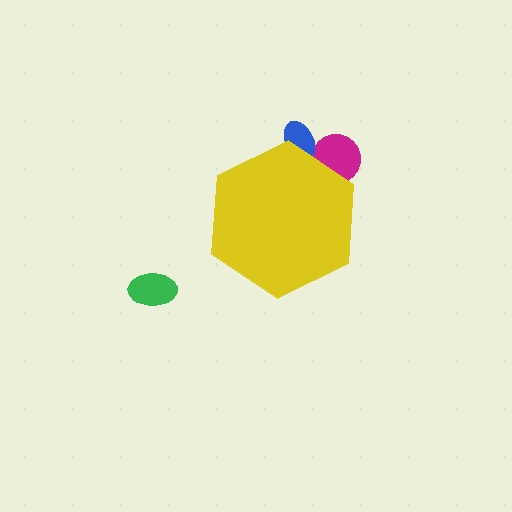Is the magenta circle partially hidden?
Yes, the magenta circle is partially hidden behind the yellow hexagon.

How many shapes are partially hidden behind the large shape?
2 shapes are partially hidden.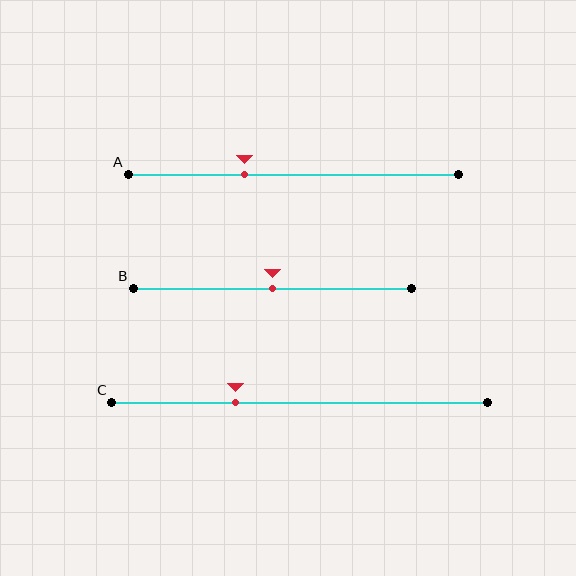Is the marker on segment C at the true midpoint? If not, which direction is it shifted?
No, the marker on segment C is shifted to the left by about 17% of the segment length.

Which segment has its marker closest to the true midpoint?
Segment B has its marker closest to the true midpoint.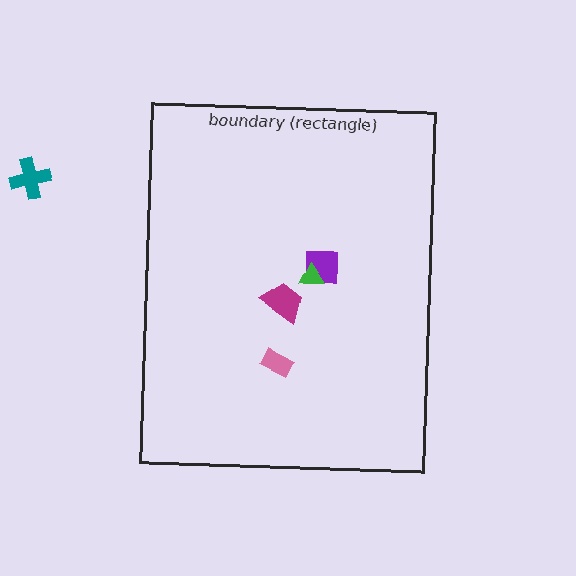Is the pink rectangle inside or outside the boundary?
Inside.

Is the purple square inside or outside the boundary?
Inside.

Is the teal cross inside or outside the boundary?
Outside.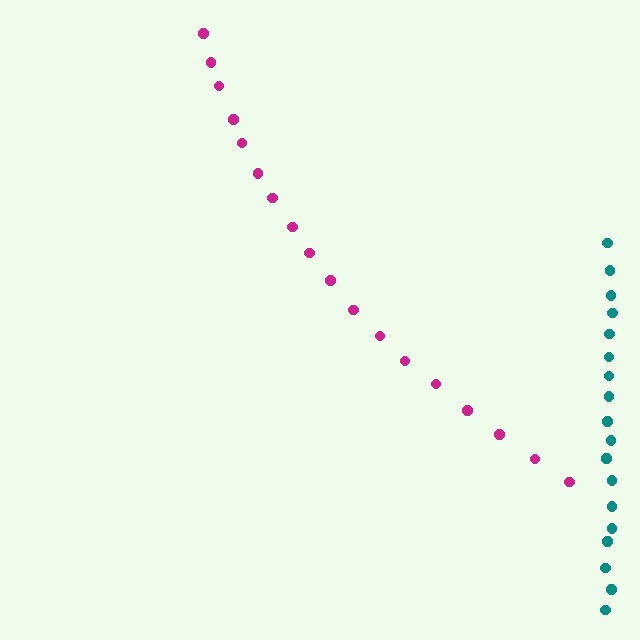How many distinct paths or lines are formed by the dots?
There are 2 distinct paths.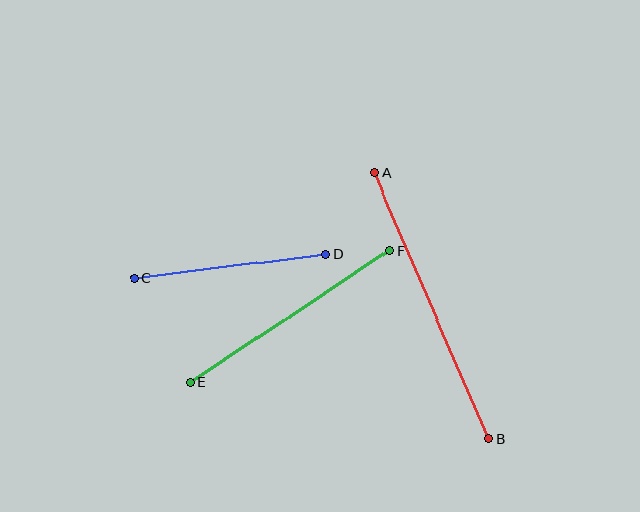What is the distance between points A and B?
The distance is approximately 290 pixels.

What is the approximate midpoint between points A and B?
The midpoint is at approximately (431, 306) pixels.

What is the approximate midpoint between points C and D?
The midpoint is at approximately (230, 266) pixels.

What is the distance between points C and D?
The distance is approximately 193 pixels.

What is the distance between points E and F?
The distance is approximately 239 pixels.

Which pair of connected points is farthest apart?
Points A and B are farthest apart.